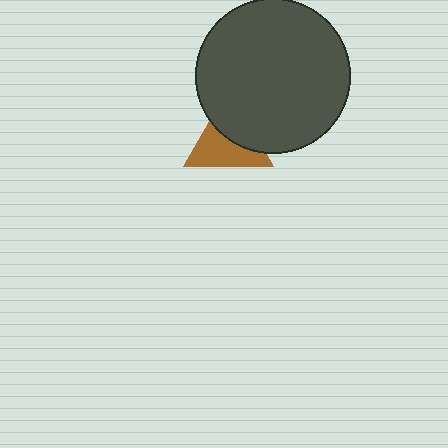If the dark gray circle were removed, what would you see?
You would see the complete brown triangle.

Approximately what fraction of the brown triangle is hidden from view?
Roughly 43% of the brown triangle is hidden behind the dark gray circle.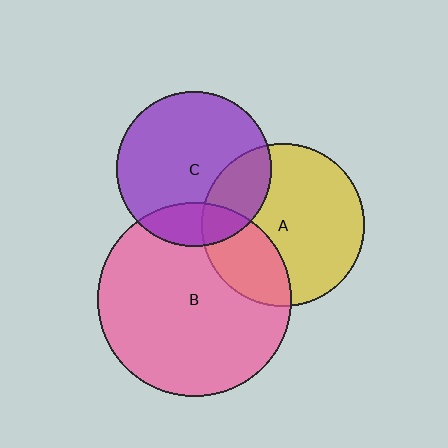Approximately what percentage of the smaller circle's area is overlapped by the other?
Approximately 30%.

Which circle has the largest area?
Circle B (pink).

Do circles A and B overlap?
Yes.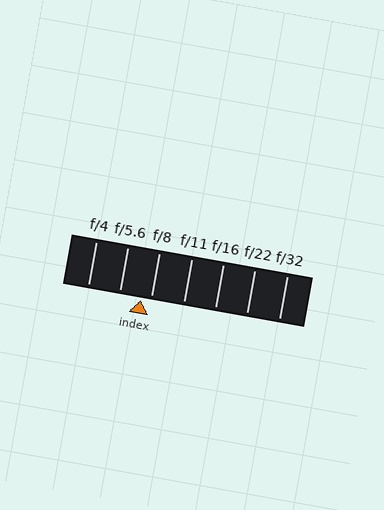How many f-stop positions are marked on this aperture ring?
There are 7 f-stop positions marked.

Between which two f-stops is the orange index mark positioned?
The index mark is between f/5.6 and f/8.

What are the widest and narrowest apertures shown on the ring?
The widest aperture shown is f/4 and the narrowest is f/32.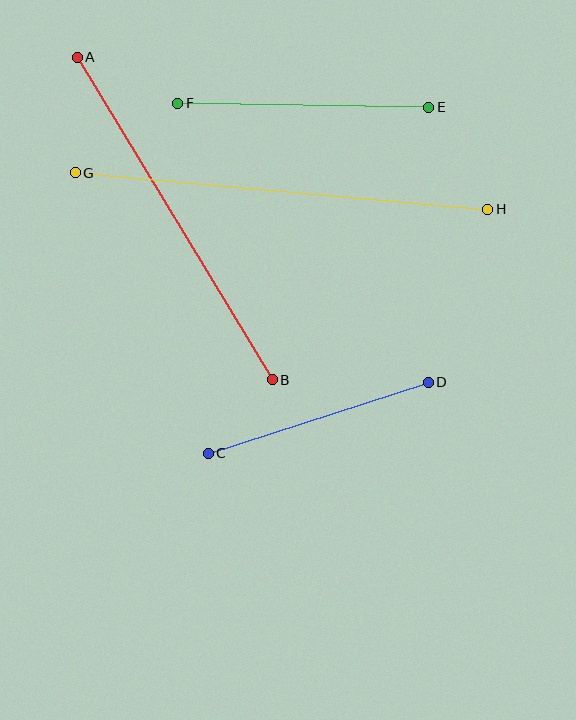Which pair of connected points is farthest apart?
Points G and H are farthest apart.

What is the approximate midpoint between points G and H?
The midpoint is at approximately (282, 191) pixels.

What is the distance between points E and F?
The distance is approximately 251 pixels.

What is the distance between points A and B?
The distance is approximately 377 pixels.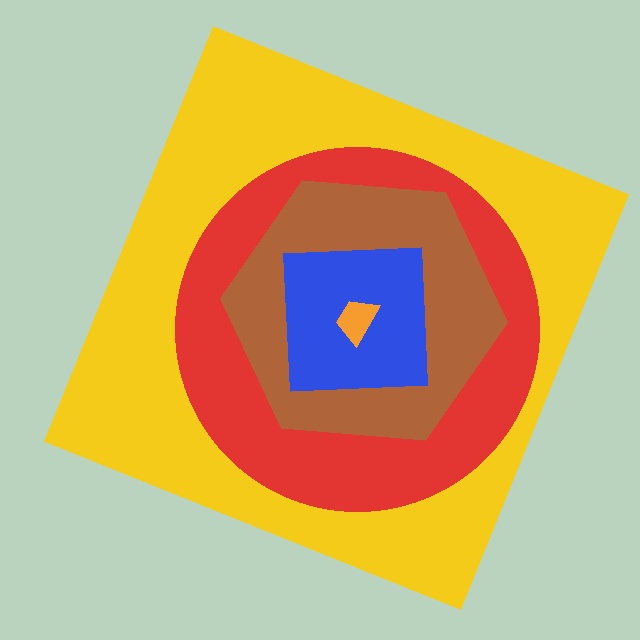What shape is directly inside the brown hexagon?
The blue square.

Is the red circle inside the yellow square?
Yes.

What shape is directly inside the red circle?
The brown hexagon.